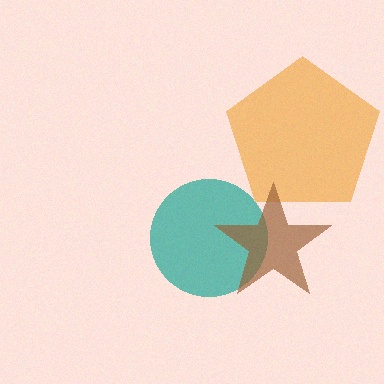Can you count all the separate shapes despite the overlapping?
Yes, there are 3 separate shapes.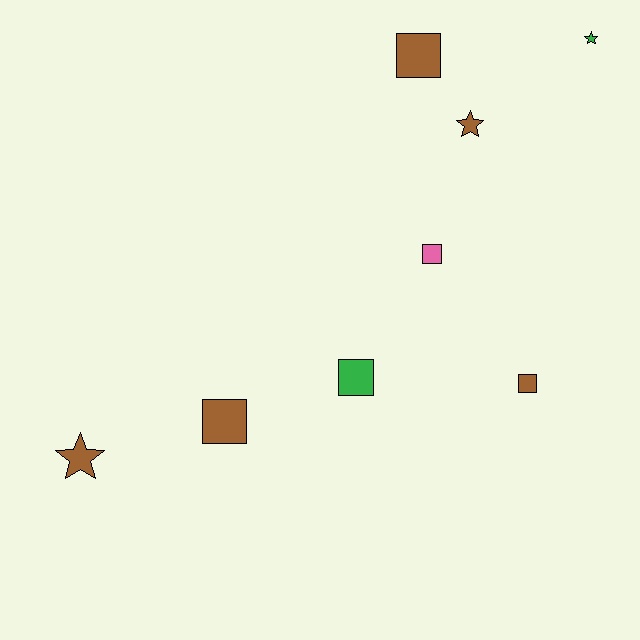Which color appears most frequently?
Brown, with 5 objects.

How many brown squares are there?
There are 3 brown squares.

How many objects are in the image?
There are 8 objects.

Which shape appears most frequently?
Square, with 5 objects.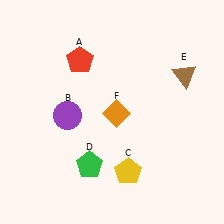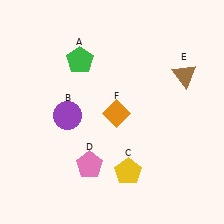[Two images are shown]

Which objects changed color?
A changed from red to green. D changed from green to pink.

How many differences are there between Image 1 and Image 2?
There are 2 differences between the two images.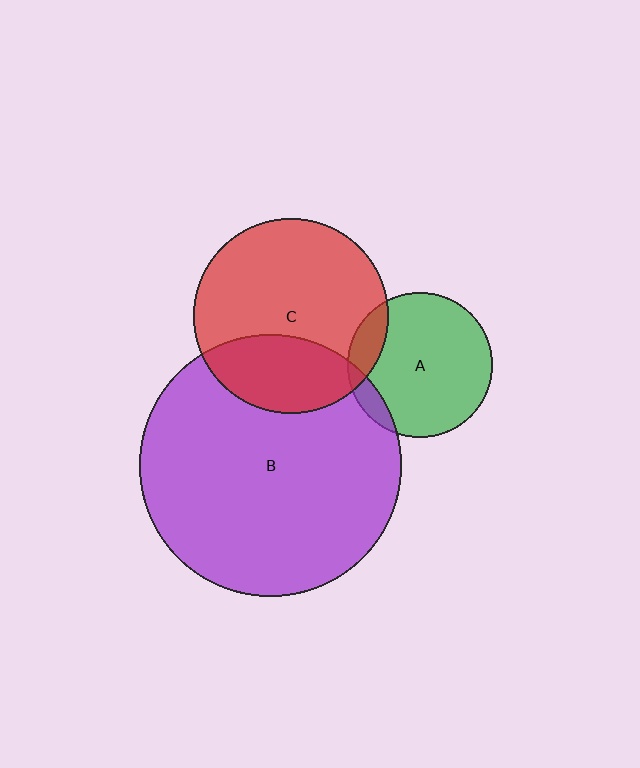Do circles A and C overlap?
Yes.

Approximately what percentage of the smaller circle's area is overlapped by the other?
Approximately 15%.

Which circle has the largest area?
Circle B (purple).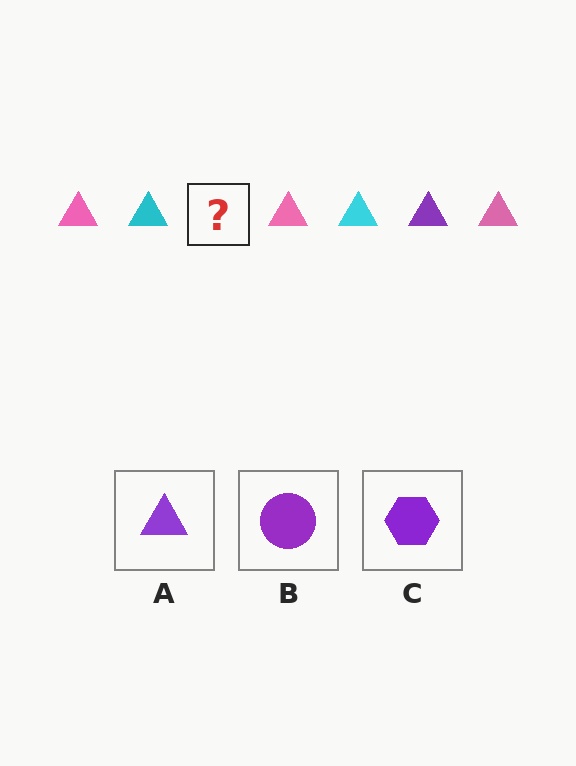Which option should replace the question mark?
Option A.